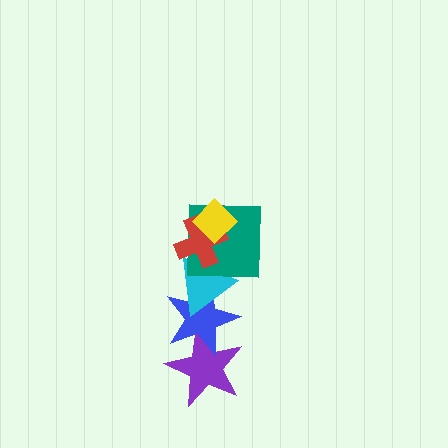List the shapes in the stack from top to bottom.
From top to bottom: the yellow diamond, the red cross, the teal square, the cyan triangle, the blue star, the purple star.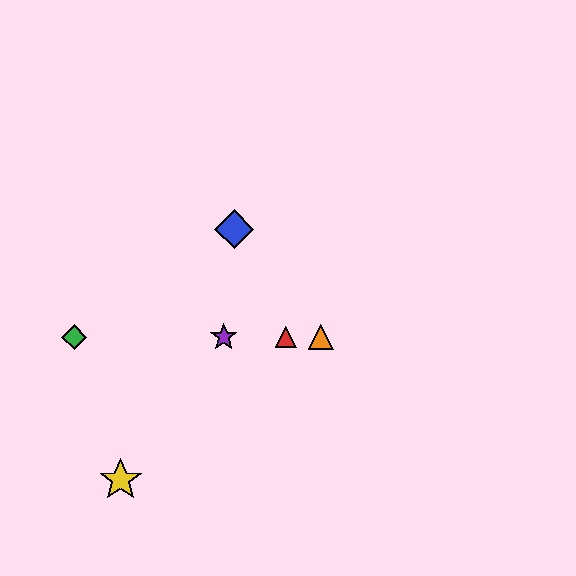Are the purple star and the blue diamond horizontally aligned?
No, the purple star is at y≈337 and the blue diamond is at y≈229.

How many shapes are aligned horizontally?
4 shapes (the red triangle, the green diamond, the purple star, the orange triangle) are aligned horizontally.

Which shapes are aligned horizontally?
The red triangle, the green diamond, the purple star, the orange triangle are aligned horizontally.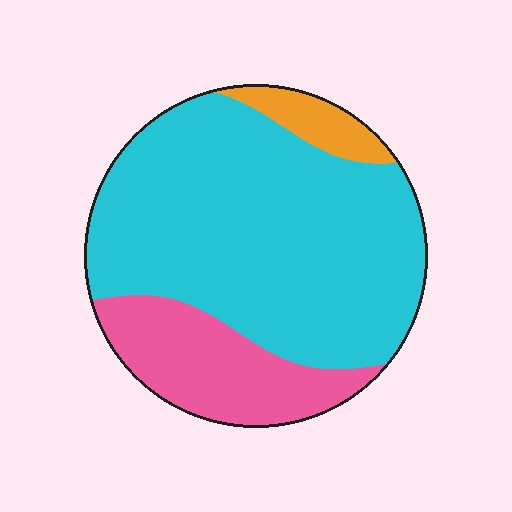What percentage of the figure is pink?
Pink covers about 20% of the figure.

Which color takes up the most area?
Cyan, at roughly 70%.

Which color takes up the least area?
Orange, at roughly 5%.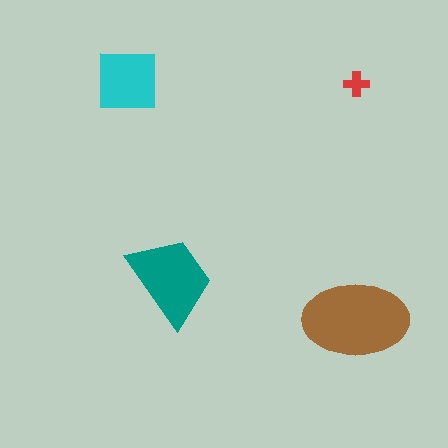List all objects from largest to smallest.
The brown ellipse, the teal trapezoid, the cyan square, the red cross.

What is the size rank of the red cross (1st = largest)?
4th.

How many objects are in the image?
There are 4 objects in the image.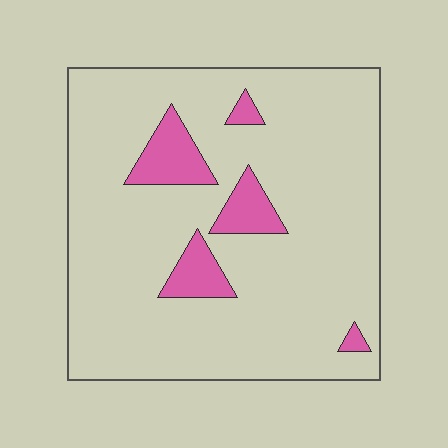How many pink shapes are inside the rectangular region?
5.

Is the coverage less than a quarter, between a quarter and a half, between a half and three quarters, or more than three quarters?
Less than a quarter.